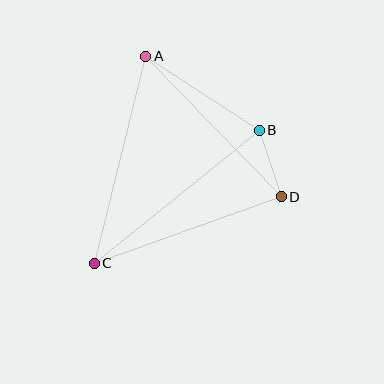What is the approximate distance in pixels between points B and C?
The distance between B and C is approximately 212 pixels.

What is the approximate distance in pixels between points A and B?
The distance between A and B is approximately 135 pixels.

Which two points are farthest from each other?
Points A and C are farthest from each other.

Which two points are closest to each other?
Points B and D are closest to each other.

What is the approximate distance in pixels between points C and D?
The distance between C and D is approximately 199 pixels.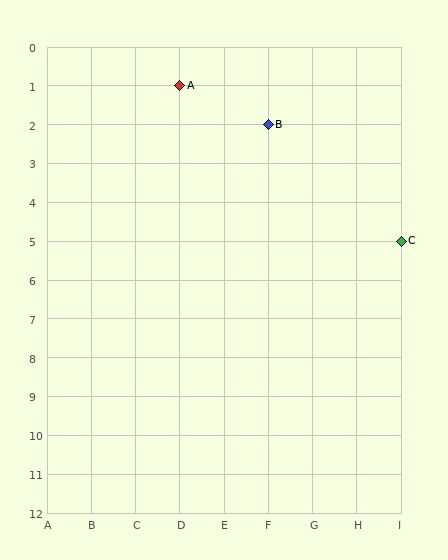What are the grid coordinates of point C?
Point C is at grid coordinates (I, 5).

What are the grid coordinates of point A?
Point A is at grid coordinates (D, 1).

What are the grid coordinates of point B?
Point B is at grid coordinates (F, 2).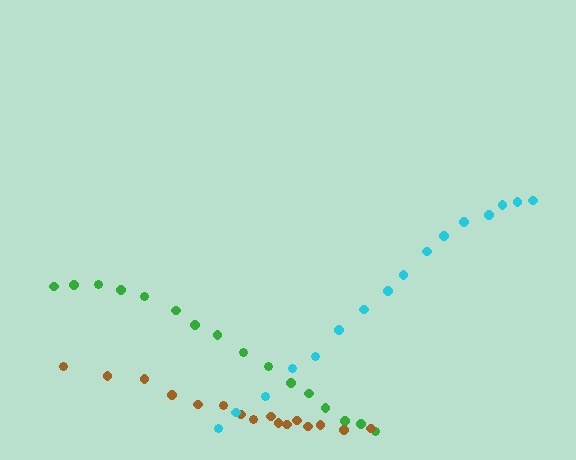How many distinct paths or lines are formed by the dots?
There are 3 distinct paths.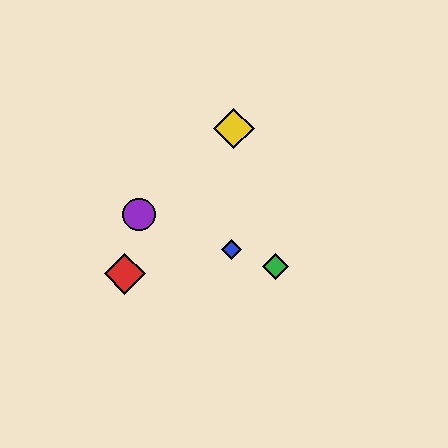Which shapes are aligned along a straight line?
The blue diamond, the green diamond, the purple circle are aligned along a straight line.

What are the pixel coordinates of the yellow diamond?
The yellow diamond is at (234, 129).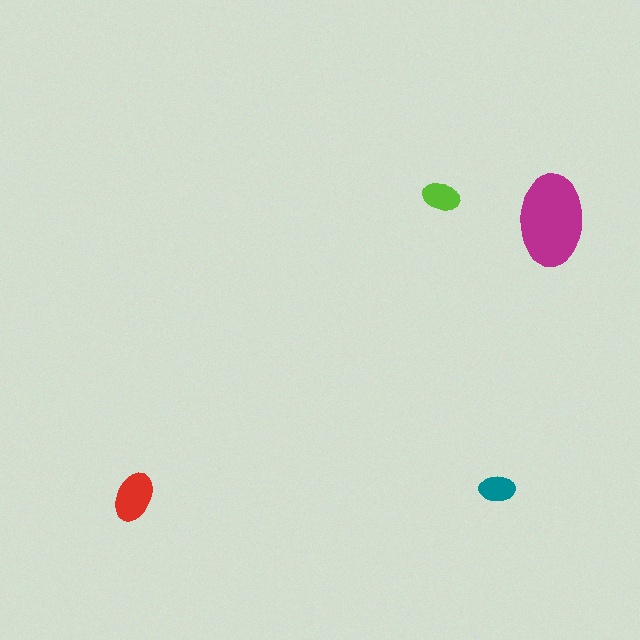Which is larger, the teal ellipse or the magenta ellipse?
The magenta one.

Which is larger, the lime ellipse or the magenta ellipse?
The magenta one.